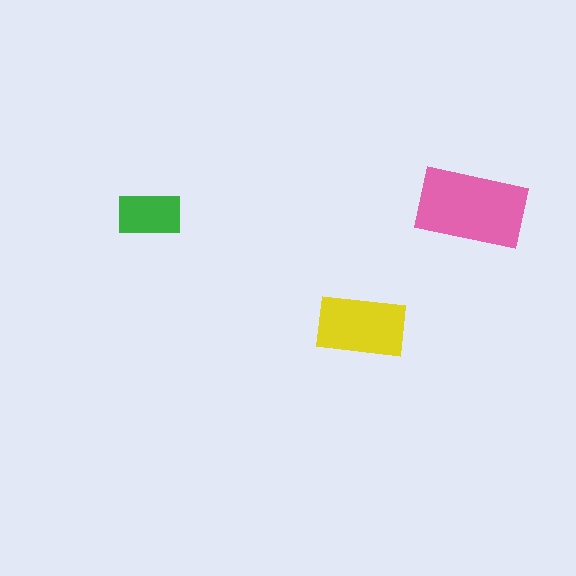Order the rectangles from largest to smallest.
the pink one, the yellow one, the green one.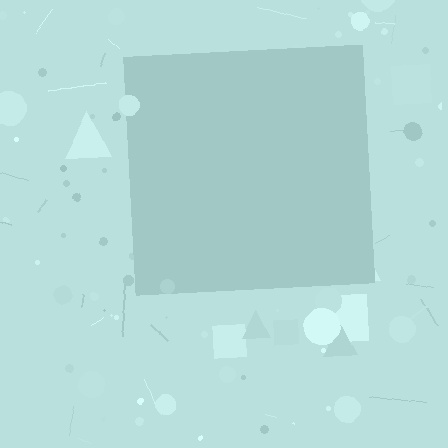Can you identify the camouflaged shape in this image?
The camouflaged shape is a square.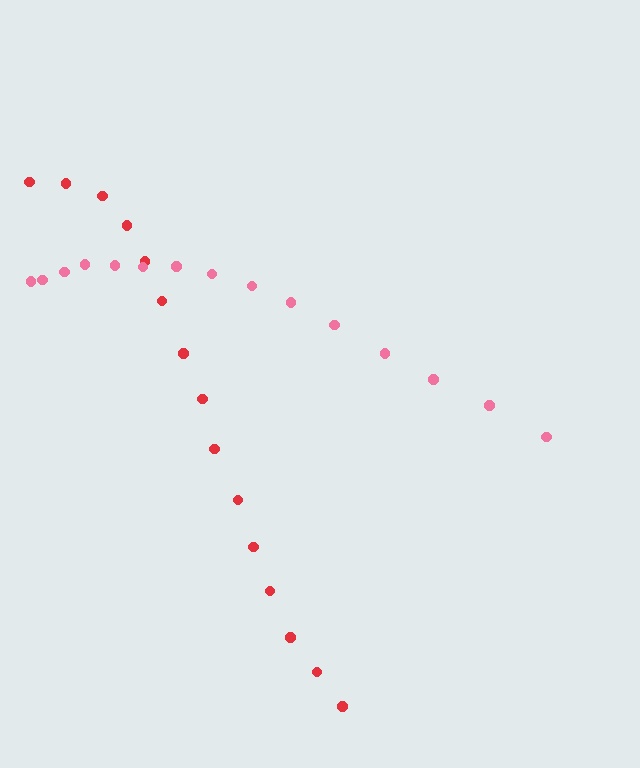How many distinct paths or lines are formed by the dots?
There are 2 distinct paths.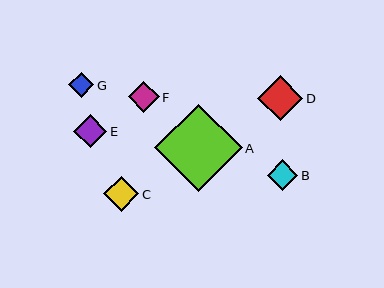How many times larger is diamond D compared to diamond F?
Diamond D is approximately 1.5 times the size of diamond F.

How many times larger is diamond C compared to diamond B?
Diamond C is approximately 1.2 times the size of diamond B.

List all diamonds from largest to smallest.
From largest to smallest: A, D, C, E, F, B, G.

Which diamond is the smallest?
Diamond G is the smallest with a size of approximately 25 pixels.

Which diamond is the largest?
Diamond A is the largest with a size of approximately 87 pixels.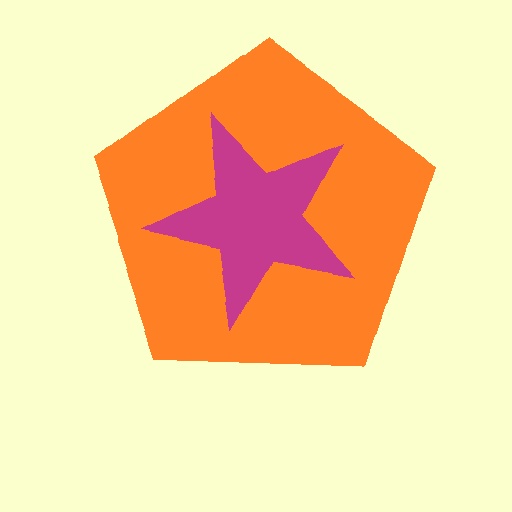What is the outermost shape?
The orange pentagon.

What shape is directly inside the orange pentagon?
The magenta star.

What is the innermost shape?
The magenta star.